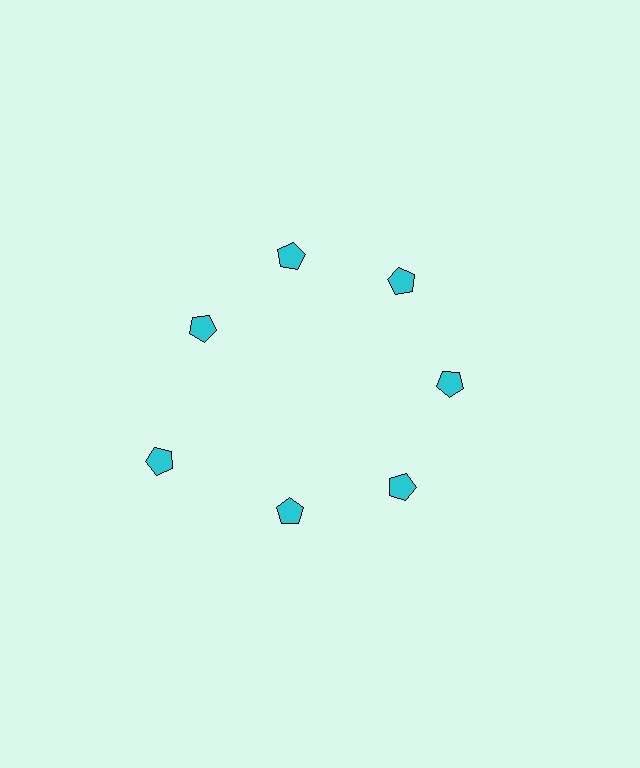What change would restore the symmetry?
The symmetry would be restored by moving it inward, back onto the ring so that all 7 pentagons sit at equal angles and equal distance from the center.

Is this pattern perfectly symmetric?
No. The 7 cyan pentagons are arranged in a ring, but one element near the 8 o'clock position is pushed outward from the center, breaking the 7-fold rotational symmetry.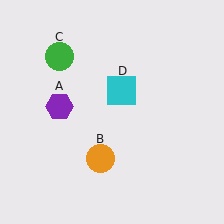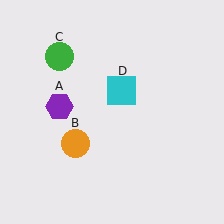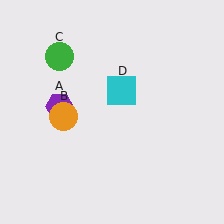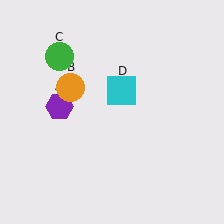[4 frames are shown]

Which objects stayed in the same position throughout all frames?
Purple hexagon (object A) and green circle (object C) and cyan square (object D) remained stationary.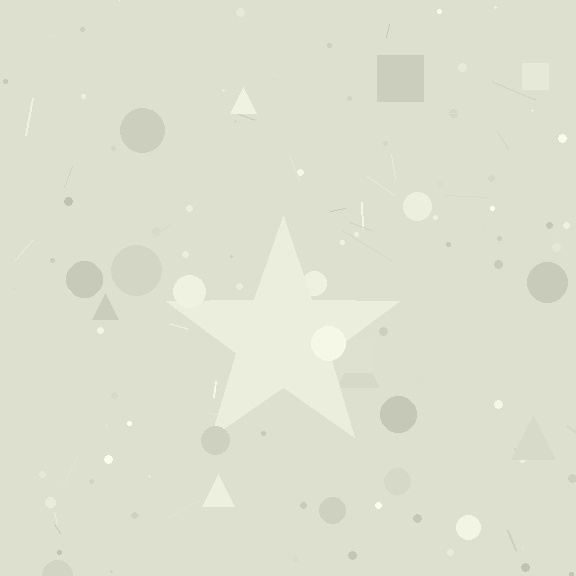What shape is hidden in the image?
A star is hidden in the image.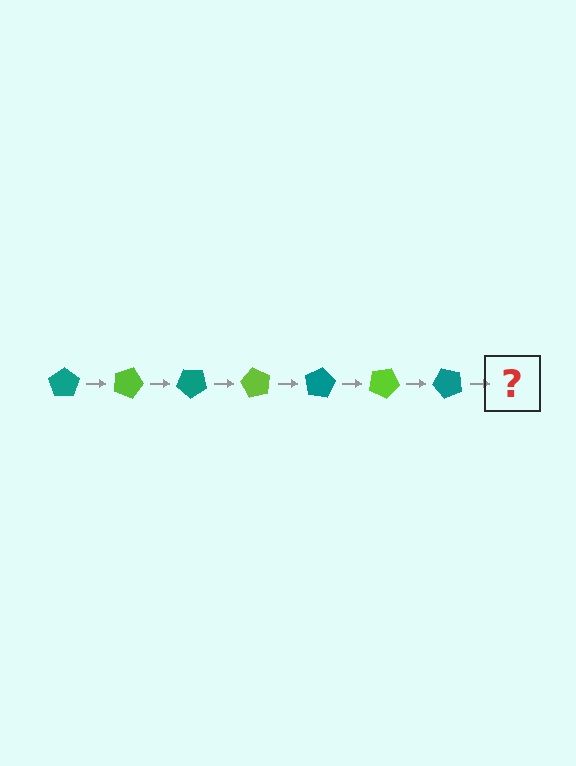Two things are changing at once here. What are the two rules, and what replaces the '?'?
The two rules are that it rotates 20 degrees each step and the color cycles through teal and lime. The '?' should be a lime pentagon, rotated 140 degrees from the start.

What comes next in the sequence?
The next element should be a lime pentagon, rotated 140 degrees from the start.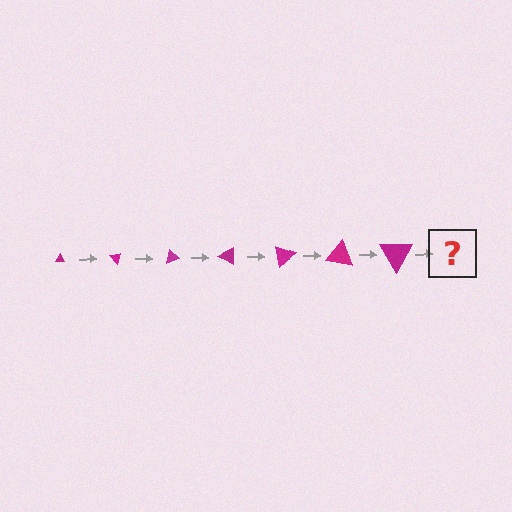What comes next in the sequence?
The next element should be a triangle, larger than the previous one and rotated 350 degrees from the start.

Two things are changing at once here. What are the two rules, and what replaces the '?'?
The two rules are that the triangle grows larger each step and it rotates 50 degrees each step. The '?' should be a triangle, larger than the previous one and rotated 350 degrees from the start.